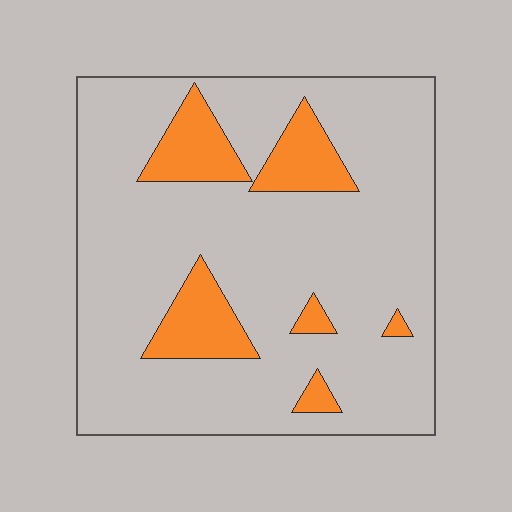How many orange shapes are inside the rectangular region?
6.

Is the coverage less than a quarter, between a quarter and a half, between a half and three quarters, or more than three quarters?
Less than a quarter.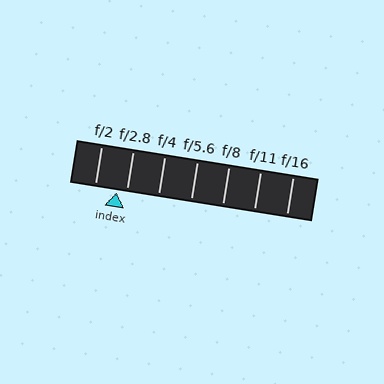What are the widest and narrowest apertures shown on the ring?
The widest aperture shown is f/2 and the narrowest is f/16.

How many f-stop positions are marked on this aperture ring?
There are 7 f-stop positions marked.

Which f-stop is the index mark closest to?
The index mark is closest to f/2.8.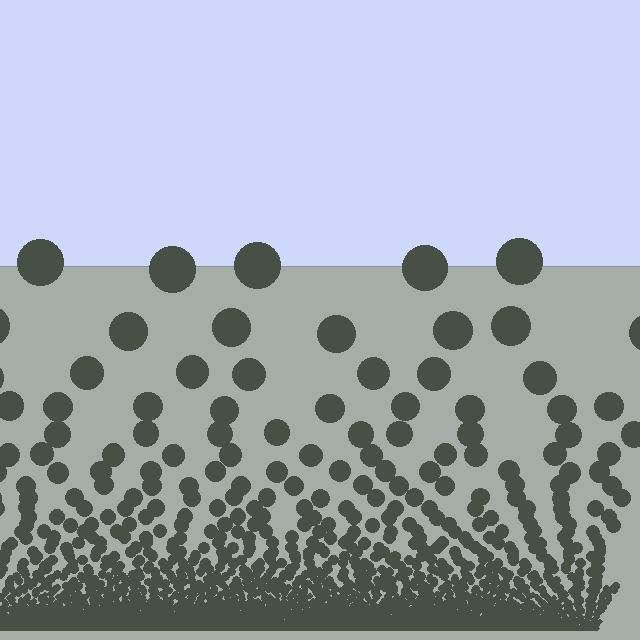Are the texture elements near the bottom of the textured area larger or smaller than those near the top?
Smaller. The gradient is inverted — elements near the bottom are smaller and denser.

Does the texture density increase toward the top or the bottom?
Density increases toward the bottom.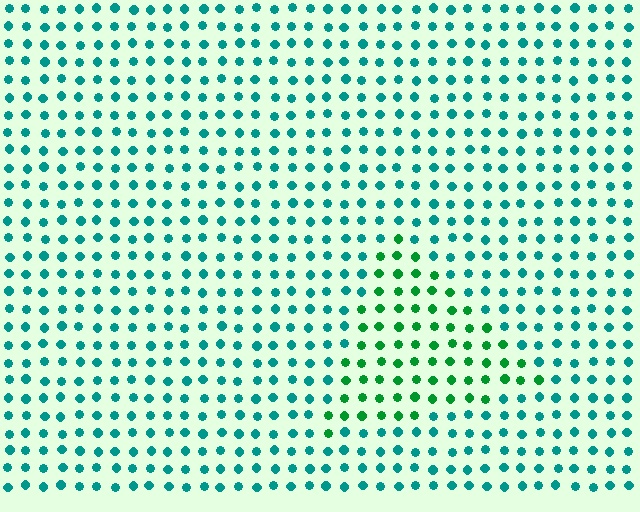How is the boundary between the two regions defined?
The boundary is defined purely by a slight shift in hue (about 39 degrees). Spacing, size, and orientation are identical on both sides.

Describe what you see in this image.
The image is filled with small teal elements in a uniform arrangement. A triangle-shaped region is visible where the elements are tinted to a slightly different hue, forming a subtle color boundary.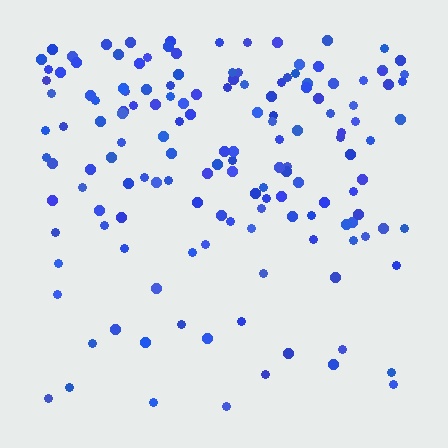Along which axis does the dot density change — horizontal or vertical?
Vertical.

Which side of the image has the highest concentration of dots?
The top.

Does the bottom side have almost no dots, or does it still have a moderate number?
Still a moderate number, just noticeably fewer than the top.